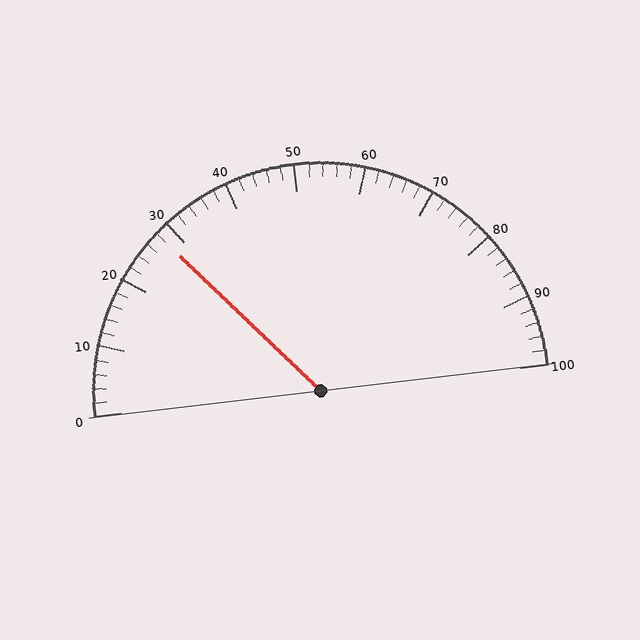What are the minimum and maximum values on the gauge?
The gauge ranges from 0 to 100.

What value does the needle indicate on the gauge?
The needle indicates approximately 28.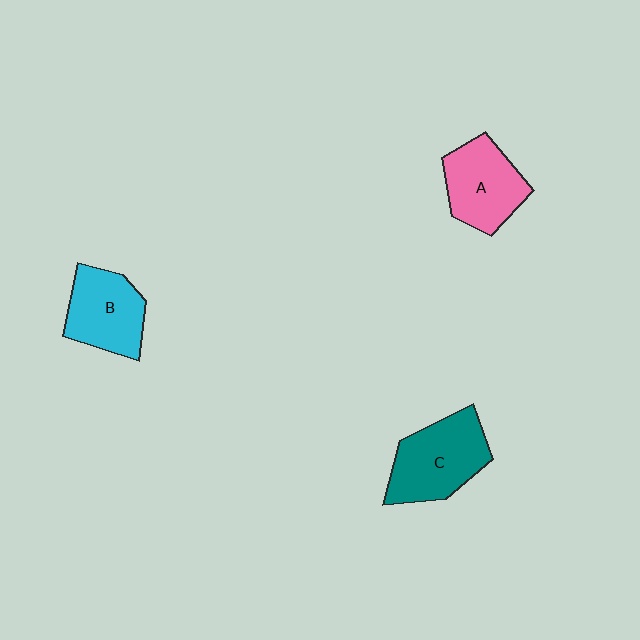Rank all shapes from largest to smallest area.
From largest to smallest: C (teal), A (pink), B (cyan).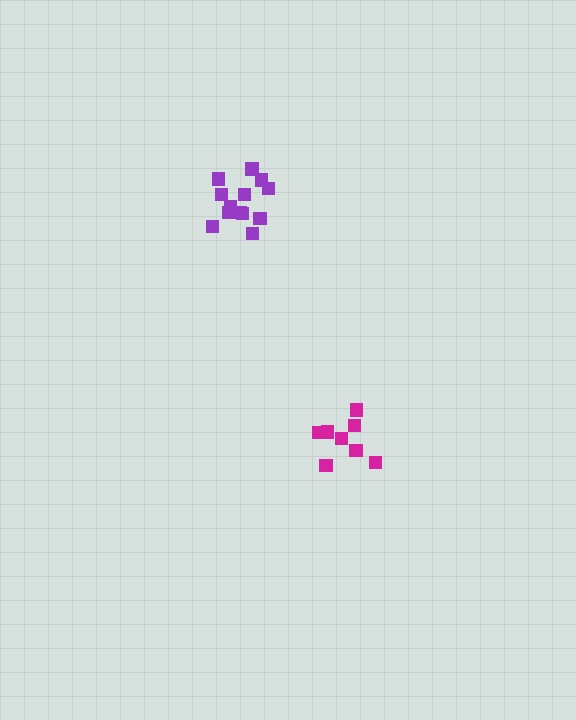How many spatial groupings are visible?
There are 2 spatial groupings.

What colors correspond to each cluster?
The clusters are colored: magenta, purple.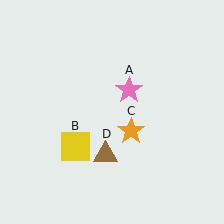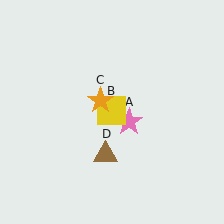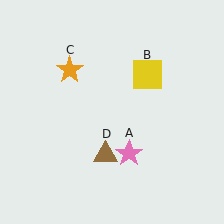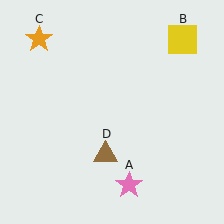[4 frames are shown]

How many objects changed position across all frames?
3 objects changed position: pink star (object A), yellow square (object B), orange star (object C).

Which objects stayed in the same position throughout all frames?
Brown triangle (object D) remained stationary.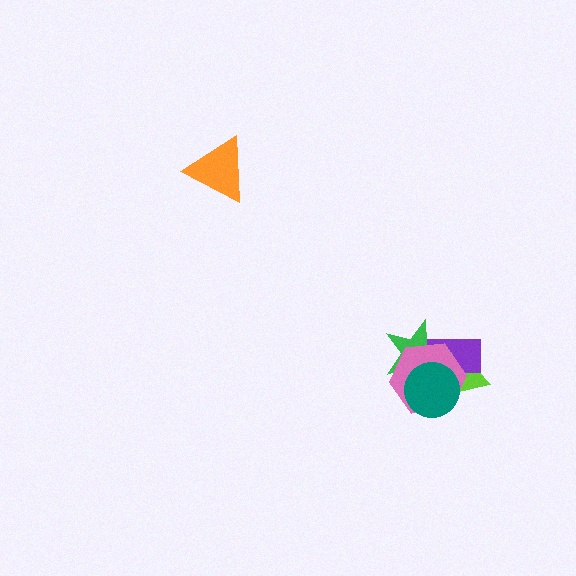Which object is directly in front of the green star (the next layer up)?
The pink hexagon is directly in front of the green star.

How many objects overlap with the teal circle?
4 objects overlap with the teal circle.